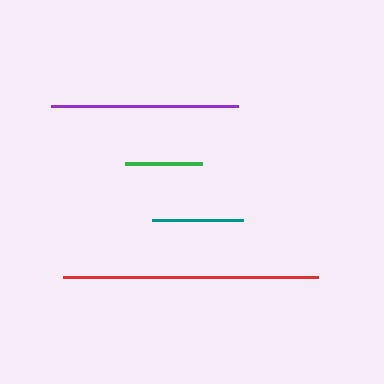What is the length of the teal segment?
The teal segment is approximately 90 pixels long.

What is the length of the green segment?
The green segment is approximately 76 pixels long.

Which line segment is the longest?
The red line is the longest at approximately 255 pixels.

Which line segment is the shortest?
The green line is the shortest at approximately 76 pixels.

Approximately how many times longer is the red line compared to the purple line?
The red line is approximately 1.4 times the length of the purple line.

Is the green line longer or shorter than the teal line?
The teal line is longer than the green line.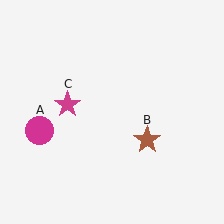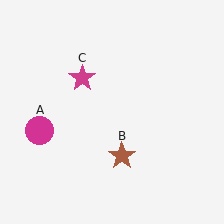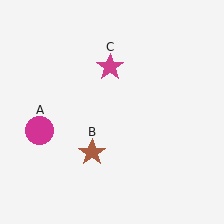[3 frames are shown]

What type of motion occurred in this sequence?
The brown star (object B), magenta star (object C) rotated clockwise around the center of the scene.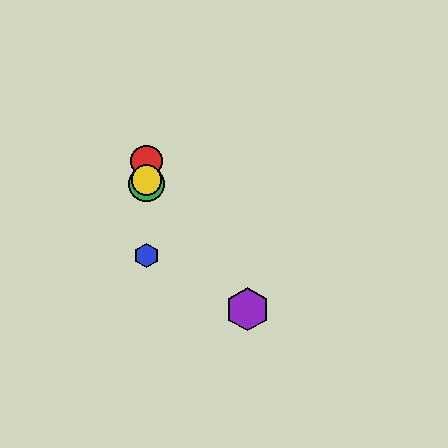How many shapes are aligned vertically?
4 shapes (the red circle, the blue hexagon, the green circle, the yellow circle) are aligned vertically.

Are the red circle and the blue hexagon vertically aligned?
Yes, both are at x≈147.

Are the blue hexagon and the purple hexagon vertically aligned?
No, the blue hexagon is at x≈147 and the purple hexagon is at x≈247.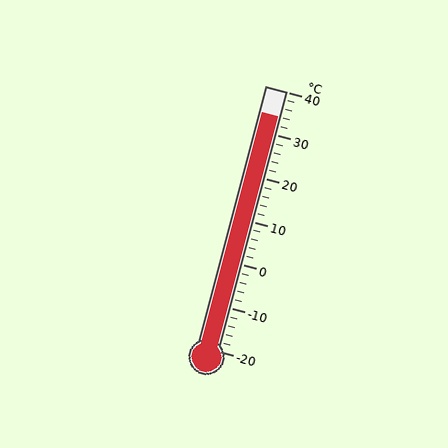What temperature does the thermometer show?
The thermometer shows approximately 34°C.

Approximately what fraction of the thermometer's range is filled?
The thermometer is filled to approximately 90% of its range.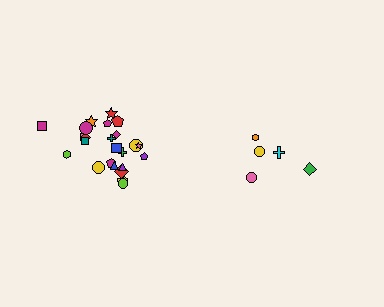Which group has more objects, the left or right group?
The left group.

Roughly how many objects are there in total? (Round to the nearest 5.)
Roughly 30 objects in total.